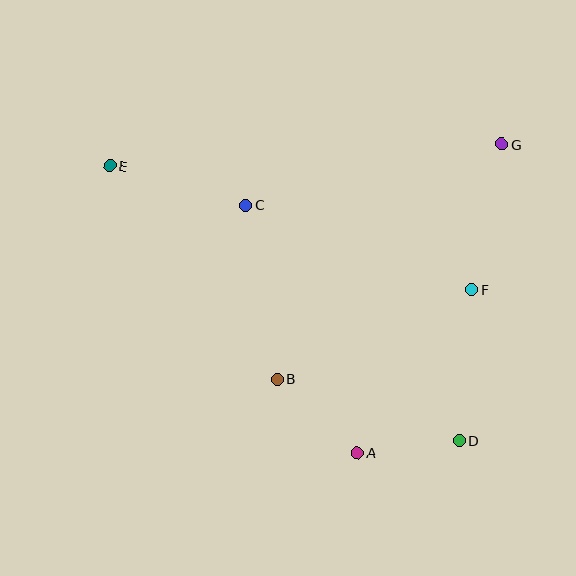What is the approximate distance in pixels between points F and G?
The distance between F and G is approximately 149 pixels.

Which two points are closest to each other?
Points A and D are closest to each other.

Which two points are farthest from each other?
Points D and E are farthest from each other.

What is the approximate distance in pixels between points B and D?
The distance between B and D is approximately 192 pixels.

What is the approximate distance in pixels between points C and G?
The distance between C and G is approximately 263 pixels.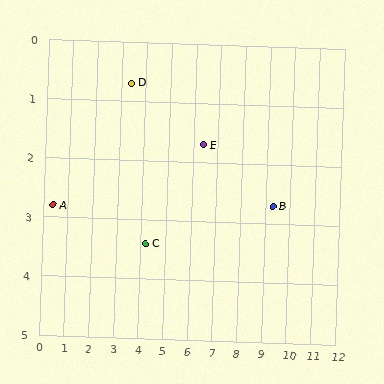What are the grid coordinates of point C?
Point C is at approximately (4.2, 3.4).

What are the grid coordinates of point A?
Point A is at approximately (0.4, 2.8).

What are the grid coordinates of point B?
Point B is at approximately (9.3, 2.7).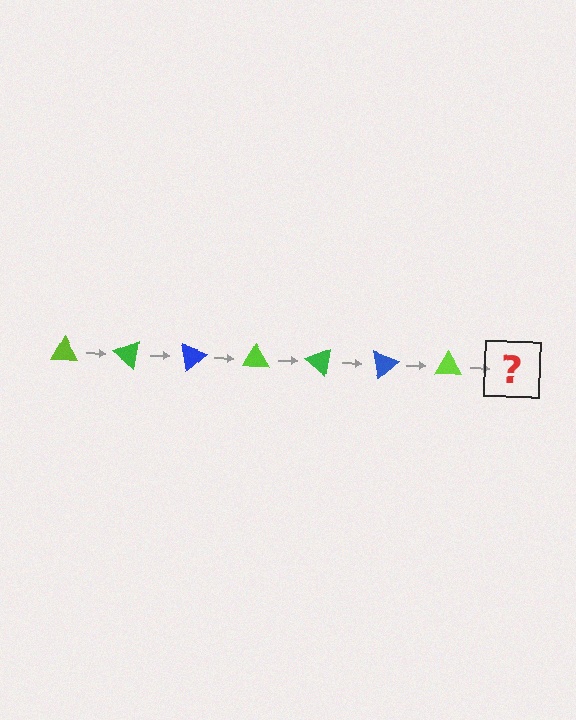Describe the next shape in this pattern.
It should be a green triangle, rotated 280 degrees from the start.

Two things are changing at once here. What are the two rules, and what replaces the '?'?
The two rules are that it rotates 40 degrees each step and the color cycles through lime, green, and blue. The '?' should be a green triangle, rotated 280 degrees from the start.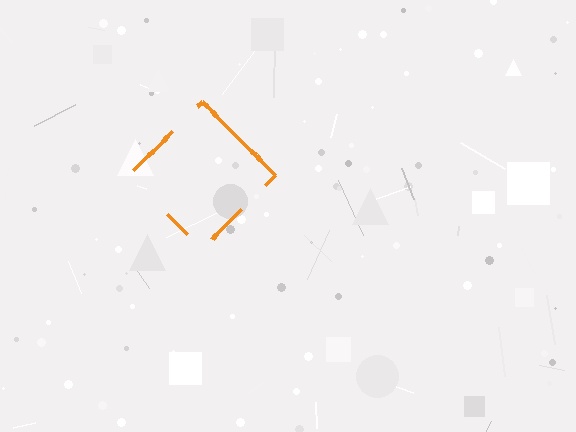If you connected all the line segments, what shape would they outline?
They would outline a diamond.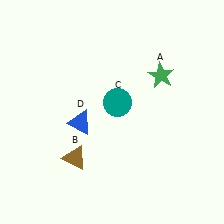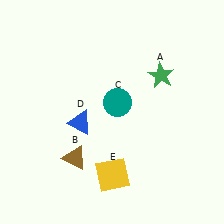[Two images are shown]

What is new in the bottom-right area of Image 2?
A yellow square (E) was added in the bottom-right area of Image 2.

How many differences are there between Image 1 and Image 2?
There is 1 difference between the two images.